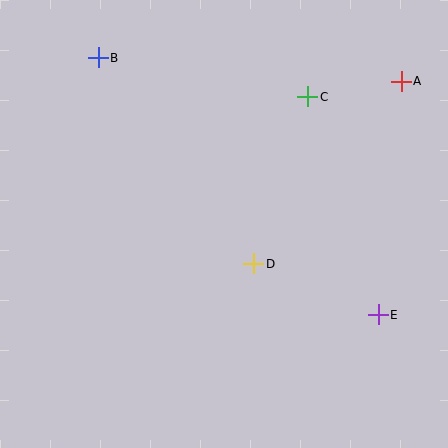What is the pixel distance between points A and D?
The distance between A and D is 235 pixels.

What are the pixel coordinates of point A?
Point A is at (401, 81).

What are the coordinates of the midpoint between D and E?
The midpoint between D and E is at (316, 289).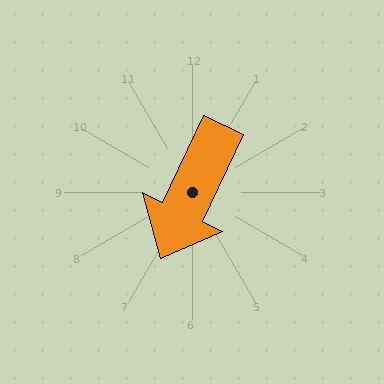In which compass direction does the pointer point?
Southwest.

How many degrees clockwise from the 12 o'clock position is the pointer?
Approximately 205 degrees.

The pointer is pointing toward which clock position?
Roughly 7 o'clock.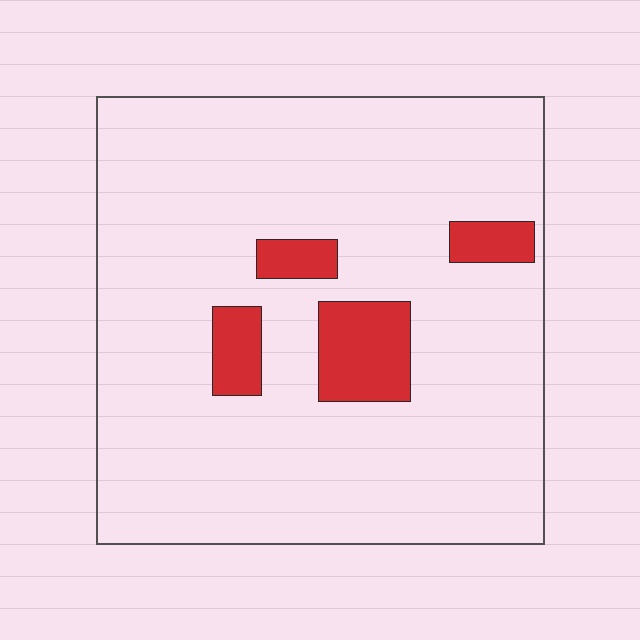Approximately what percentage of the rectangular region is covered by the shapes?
Approximately 10%.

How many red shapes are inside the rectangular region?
4.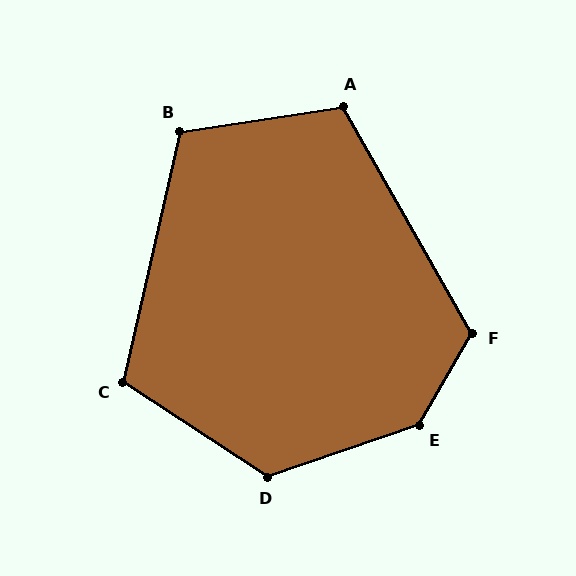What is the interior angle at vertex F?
Approximately 120 degrees (obtuse).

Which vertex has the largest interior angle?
E, at approximately 139 degrees.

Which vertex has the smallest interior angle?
C, at approximately 110 degrees.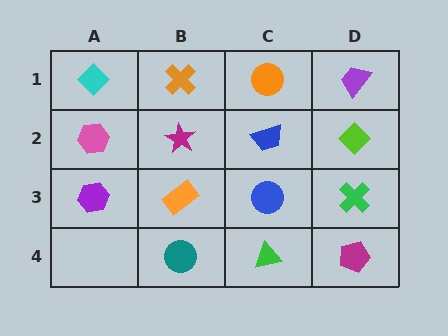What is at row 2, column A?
A pink hexagon.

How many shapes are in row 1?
4 shapes.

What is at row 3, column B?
An orange rectangle.